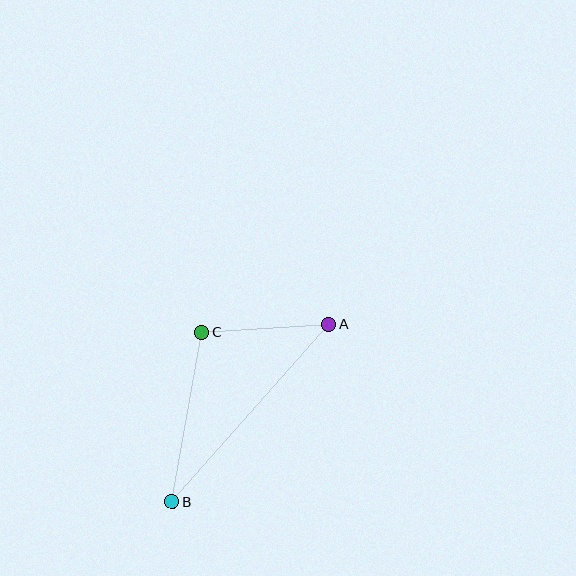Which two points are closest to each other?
Points A and C are closest to each other.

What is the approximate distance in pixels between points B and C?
The distance between B and C is approximately 172 pixels.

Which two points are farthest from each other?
Points A and B are farthest from each other.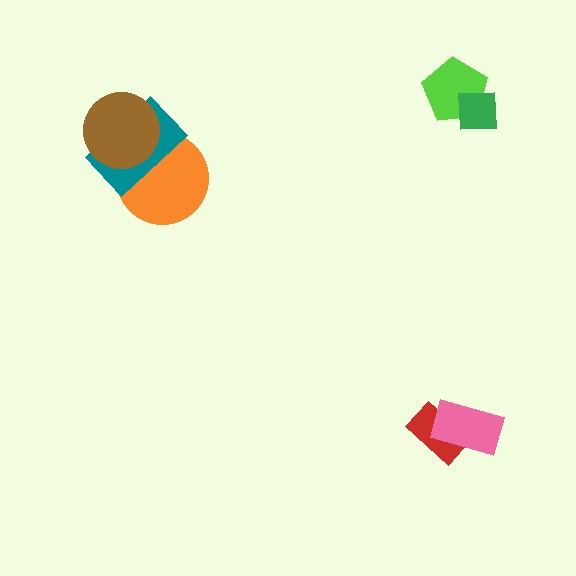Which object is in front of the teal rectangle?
The brown circle is in front of the teal rectangle.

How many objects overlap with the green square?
1 object overlaps with the green square.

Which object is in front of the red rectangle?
The pink rectangle is in front of the red rectangle.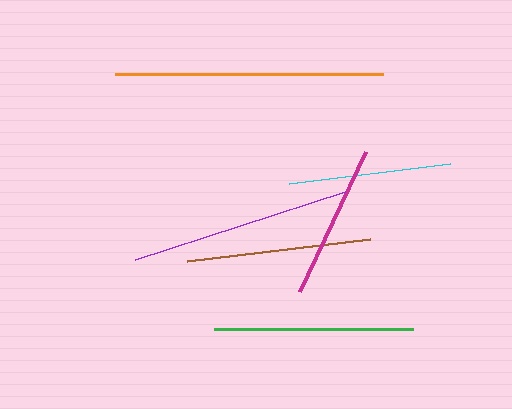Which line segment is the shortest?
The magenta line is the shortest at approximately 155 pixels.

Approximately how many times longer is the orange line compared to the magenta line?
The orange line is approximately 1.7 times the length of the magenta line.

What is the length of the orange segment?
The orange segment is approximately 269 pixels long.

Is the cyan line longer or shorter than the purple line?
The purple line is longer than the cyan line.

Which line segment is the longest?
The orange line is the longest at approximately 269 pixels.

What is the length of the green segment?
The green segment is approximately 199 pixels long.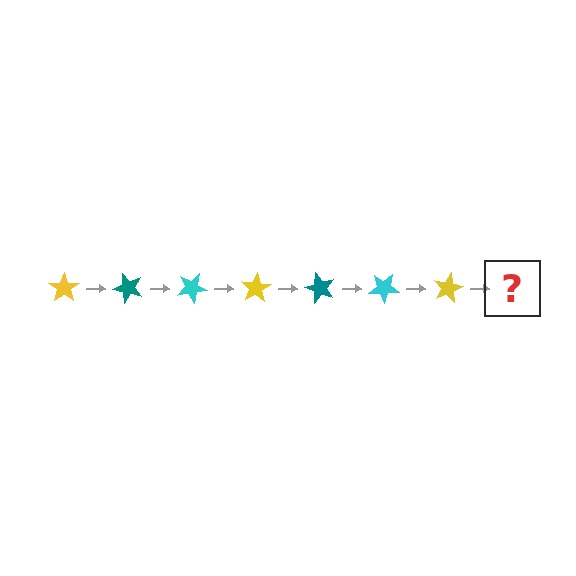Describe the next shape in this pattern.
It should be a teal star, rotated 350 degrees from the start.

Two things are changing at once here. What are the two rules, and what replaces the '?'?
The two rules are that it rotates 50 degrees each step and the color cycles through yellow, teal, and cyan. The '?' should be a teal star, rotated 350 degrees from the start.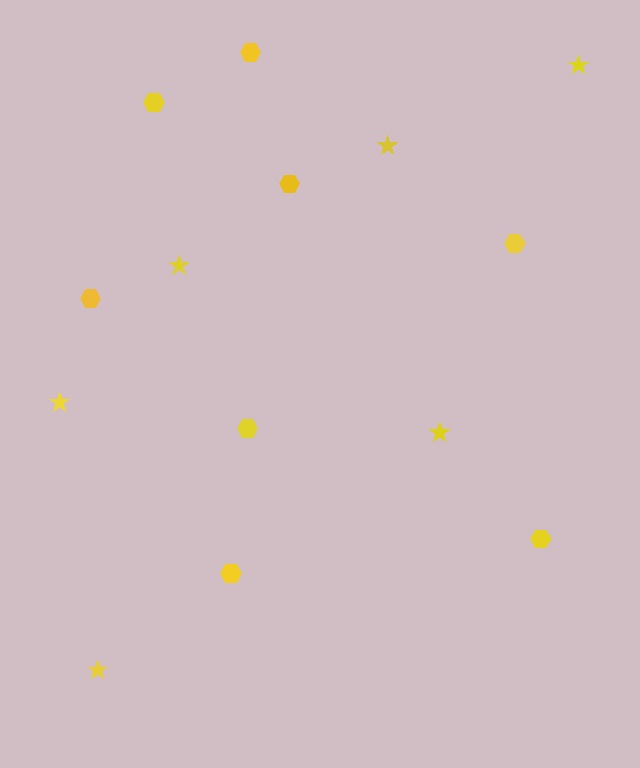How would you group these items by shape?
There are 2 groups: one group of stars (6) and one group of hexagons (8).